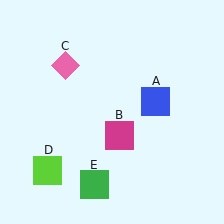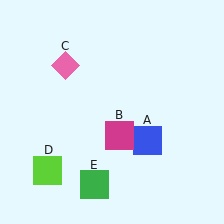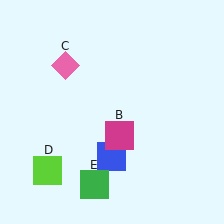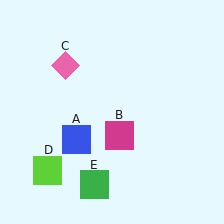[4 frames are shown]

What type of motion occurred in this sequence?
The blue square (object A) rotated clockwise around the center of the scene.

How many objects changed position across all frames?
1 object changed position: blue square (object A).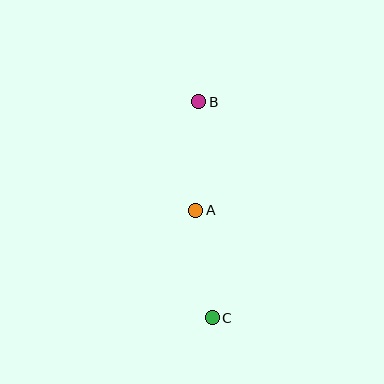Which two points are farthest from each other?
Points B and C are farthest from each other.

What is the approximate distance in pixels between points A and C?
The distance between A and C is approximately 109 pixels.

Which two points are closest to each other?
Points A and B are closest to each other.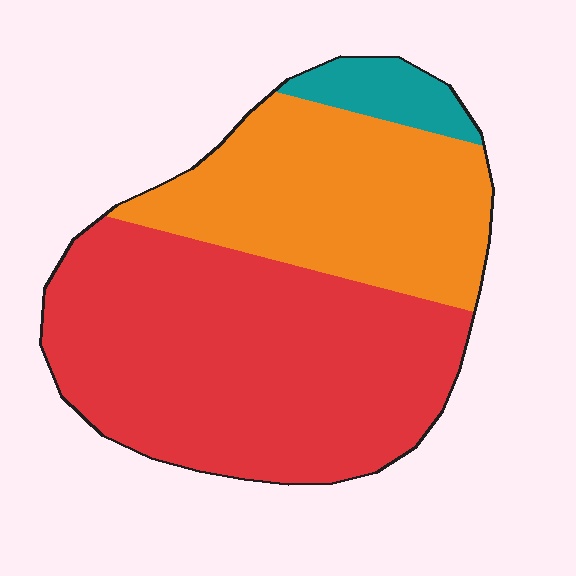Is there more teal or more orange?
Orange.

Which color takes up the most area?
Red, at roughly 60%.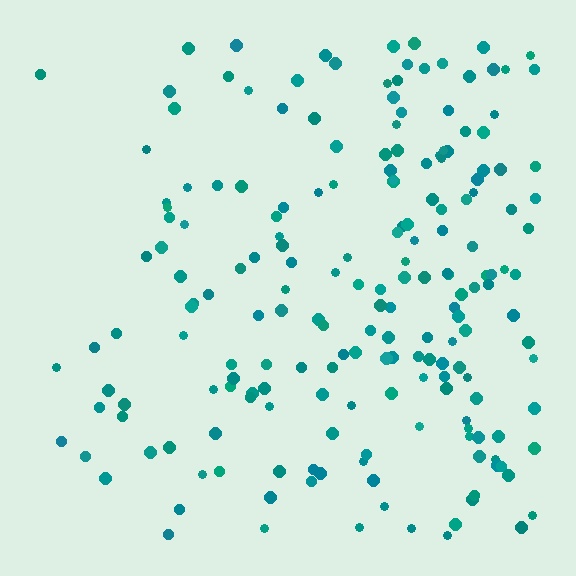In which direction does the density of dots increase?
From left to right, with the right side densest.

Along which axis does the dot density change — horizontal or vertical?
Horizontal.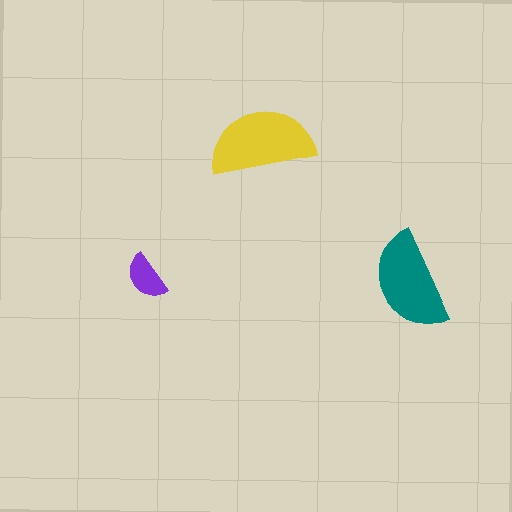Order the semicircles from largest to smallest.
the yellow one, the teal one, the purple one.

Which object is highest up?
The yellow semicircle is topmost.